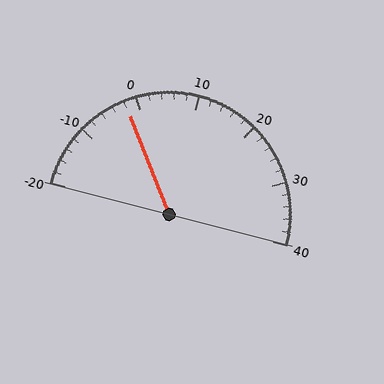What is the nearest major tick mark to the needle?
The nearest major tick mark is 0.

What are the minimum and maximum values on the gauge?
The gauge ranges from -20 to 40.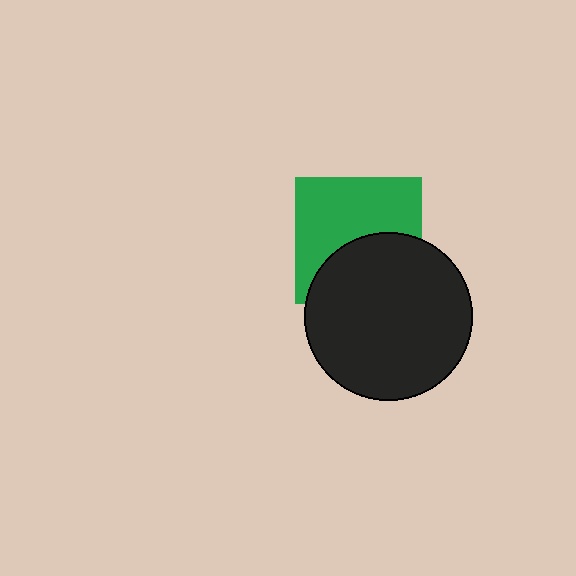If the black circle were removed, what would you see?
You would see the complete green square.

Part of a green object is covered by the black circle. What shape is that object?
It is a square.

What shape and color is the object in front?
The object in front is a black circle.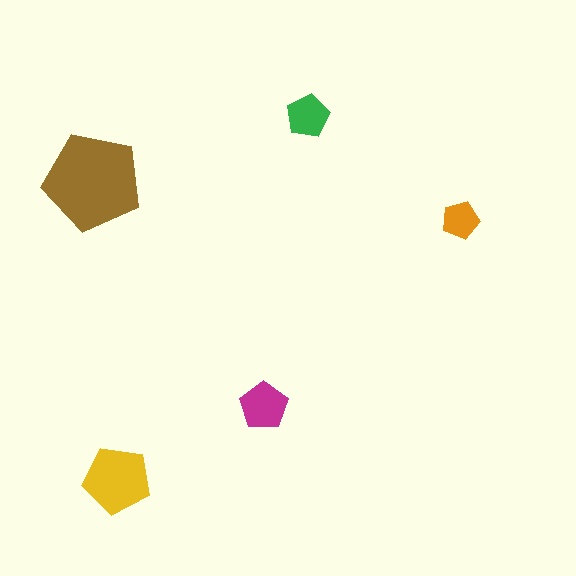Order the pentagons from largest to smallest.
the brown one, the yellow one, the magenta one, the green one, the orange one.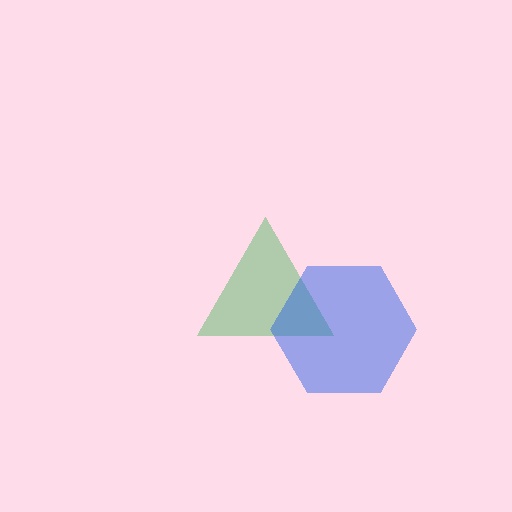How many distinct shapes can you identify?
There are 2 distinct shapes: a green triangle, a blue hexagon.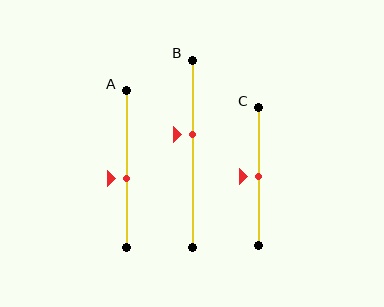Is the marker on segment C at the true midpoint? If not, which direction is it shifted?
Yes, the marker on segment C is at the true midpoint.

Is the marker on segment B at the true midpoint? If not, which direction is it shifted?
No, the marker on segment B is shifted upward by about 10% of the segment length.